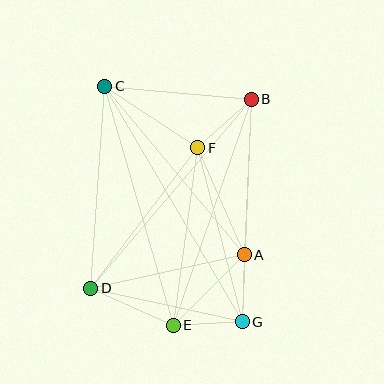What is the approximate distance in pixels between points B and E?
The distance between B and E is approximately 239 pixels.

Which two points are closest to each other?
Points A and G are closest to each other.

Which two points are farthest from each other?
Points C and G are farthest from each other.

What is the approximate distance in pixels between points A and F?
The distance between A and F is approximately 116 pixels.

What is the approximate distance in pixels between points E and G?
The distance between E and G is approximately 69 pixels.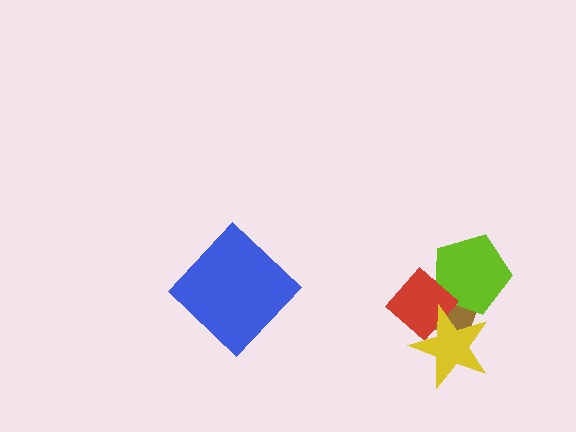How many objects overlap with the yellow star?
3 objects overlap with the yellow star.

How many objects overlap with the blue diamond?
0 objects overlap with the blue diamond.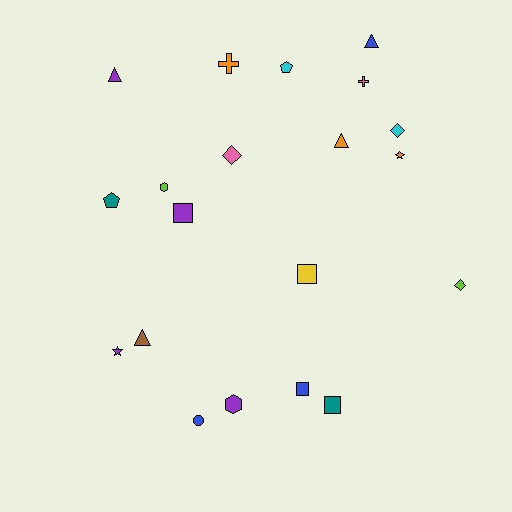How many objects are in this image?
There are 20 objects.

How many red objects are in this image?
There are no red objects.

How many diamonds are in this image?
There are 3 diamonds.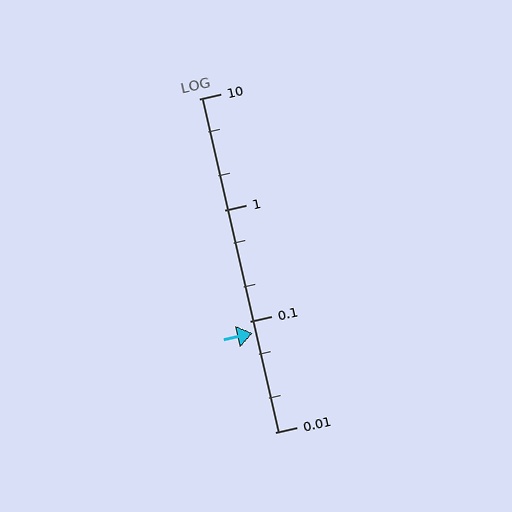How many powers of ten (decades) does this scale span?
The scale spans 3 decades, from 0.01 to 10.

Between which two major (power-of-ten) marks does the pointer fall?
The pointer is between 0.01 and 0.1.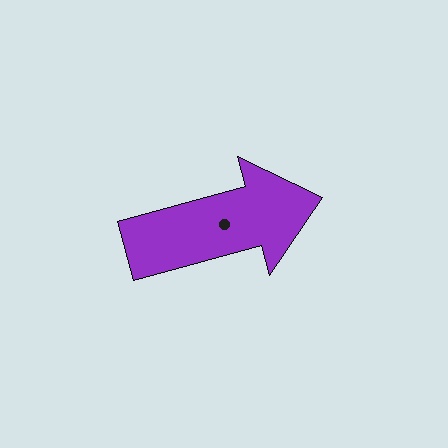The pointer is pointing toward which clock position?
Roughly 2 o'clock.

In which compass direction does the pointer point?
East.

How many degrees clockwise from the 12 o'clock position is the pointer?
Approximately 75 degrees.